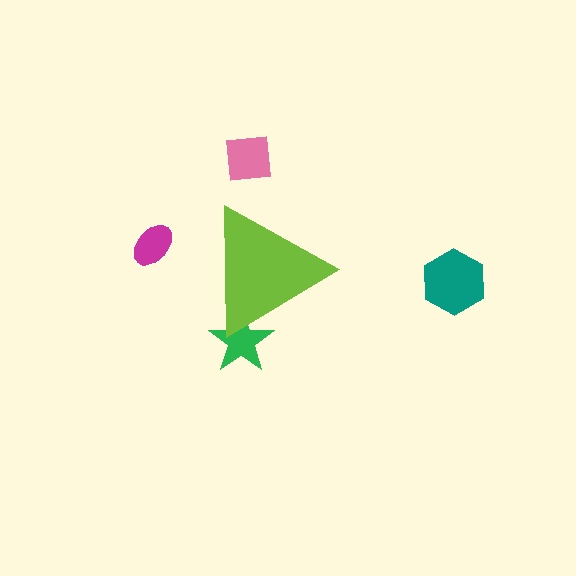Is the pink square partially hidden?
No, the pink square is fully visible.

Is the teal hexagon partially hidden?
No, the teal hexagon is fully visible.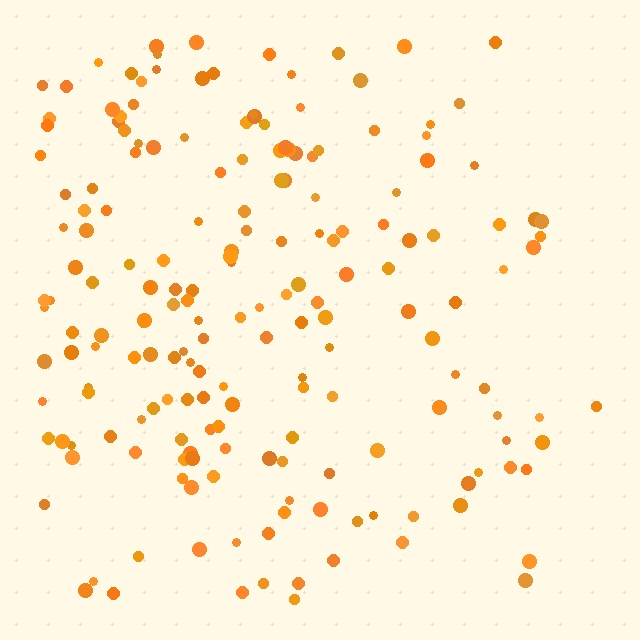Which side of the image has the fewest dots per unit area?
The right.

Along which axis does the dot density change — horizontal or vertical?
Horizontal.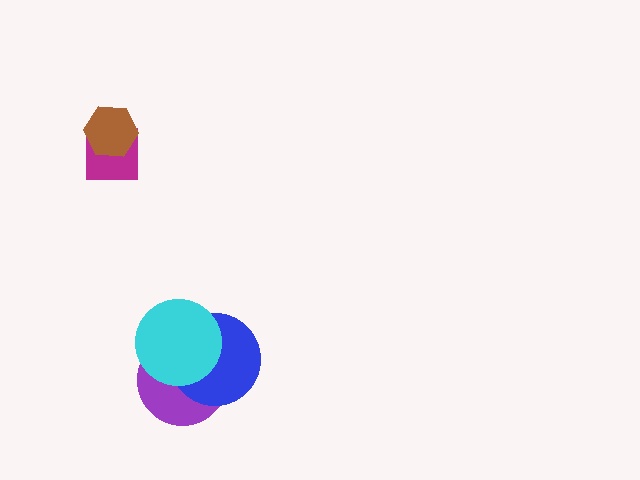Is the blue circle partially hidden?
Yes, it is partially covered by another shape.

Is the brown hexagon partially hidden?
No, no other shape covers it.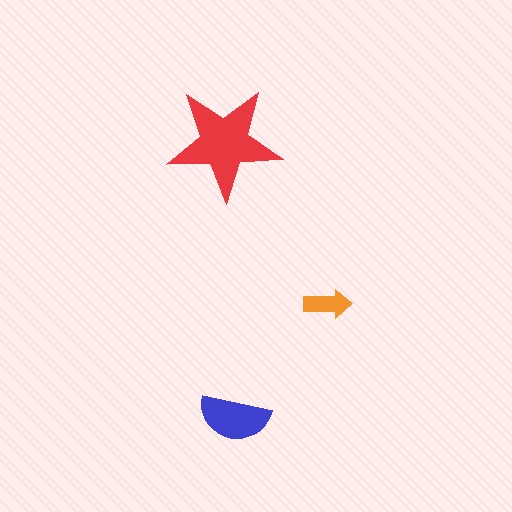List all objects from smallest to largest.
The orange arrow, the blue semicircle, the red star.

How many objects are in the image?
There are 3 objects in the image.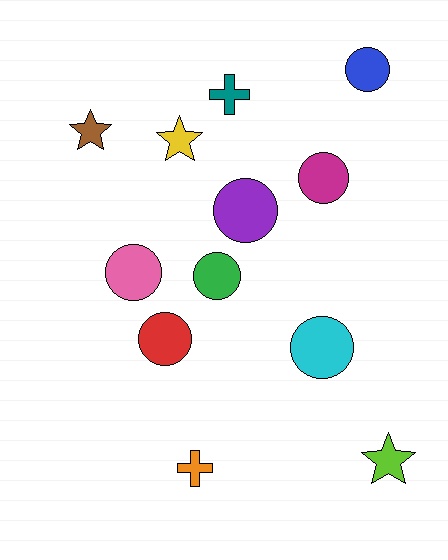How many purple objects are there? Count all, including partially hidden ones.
There is 1 purple object.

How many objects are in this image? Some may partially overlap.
There are 12 objects.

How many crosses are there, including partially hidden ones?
There are 2 crosses.